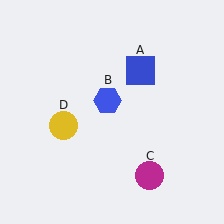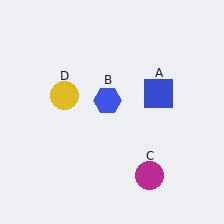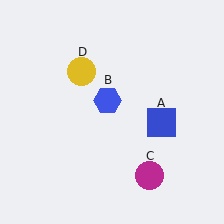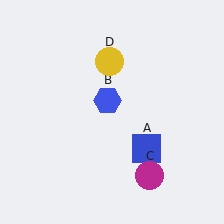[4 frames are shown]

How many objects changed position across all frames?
2 objects changed position: blue square (object A), yellow circle (object D).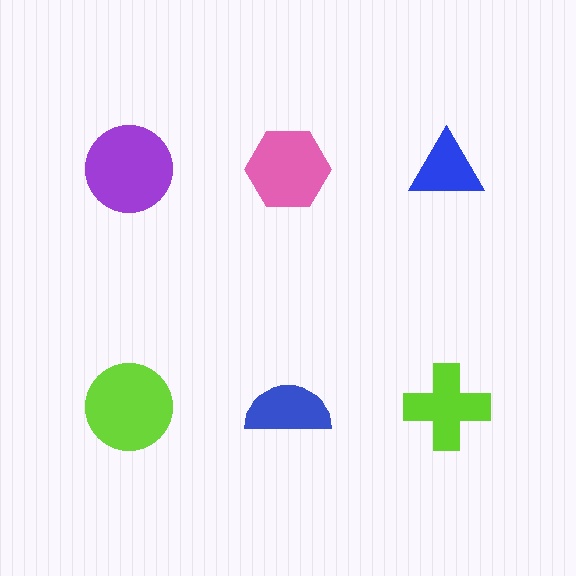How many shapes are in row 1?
3 shapes.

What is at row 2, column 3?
A lime cross.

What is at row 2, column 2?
A blue semicircle.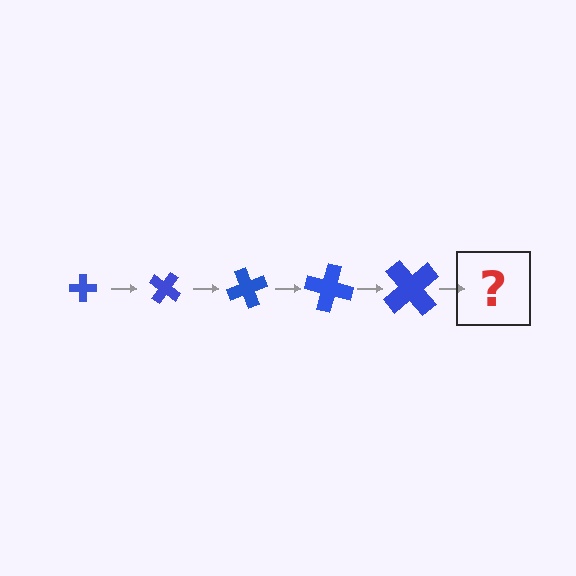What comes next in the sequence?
The next element should be a cross, larger than the previous one and rotated 175 degrees from the start.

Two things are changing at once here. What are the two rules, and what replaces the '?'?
The two rules are that the cross grows larger each step and it rotates 35 degrees each step. The '?' should be a cross, larger than the previous one and rotated 175 degrees from the start.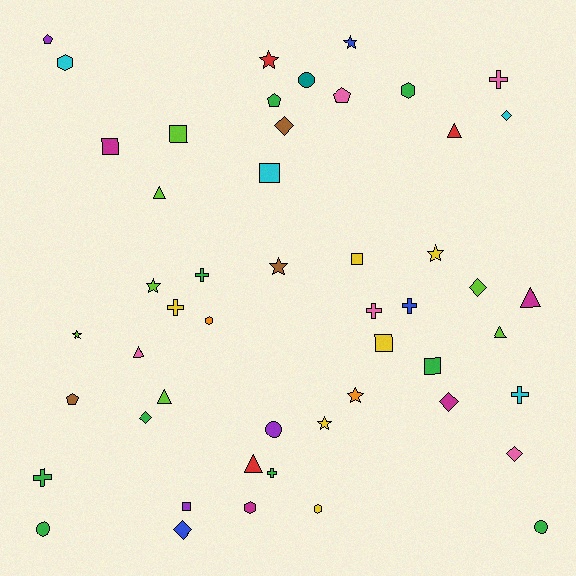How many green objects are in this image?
There are 9 green objects.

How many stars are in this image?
There are 8 stars.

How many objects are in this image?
There are 50 objects.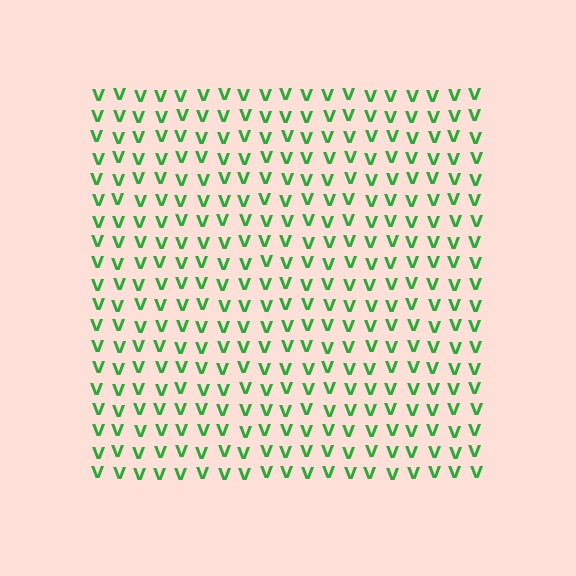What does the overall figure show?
The overall figure shows a square.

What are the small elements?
The small elements are letter V's.